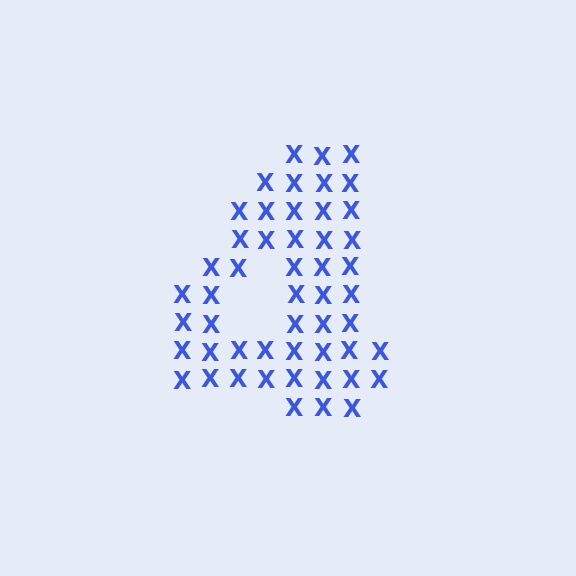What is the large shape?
The large shape is the digit 4.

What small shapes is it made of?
It is made of small letter X's.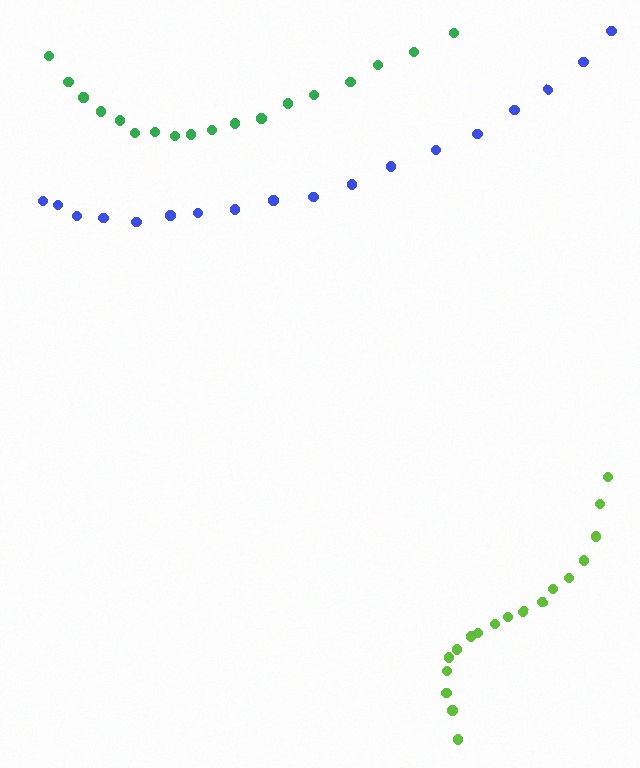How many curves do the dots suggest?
There are 3 distinct paths.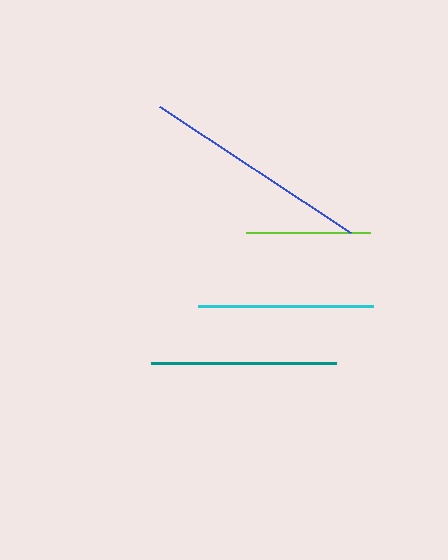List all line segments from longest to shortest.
From longest to shortest: blue, teal, cyan, lime.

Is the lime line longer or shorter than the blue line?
The blue line is longer than the lime line.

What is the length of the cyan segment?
The cyan segment is approximately 175 pixels long.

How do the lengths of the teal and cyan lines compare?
The teal and cyan lines are approximately the same length.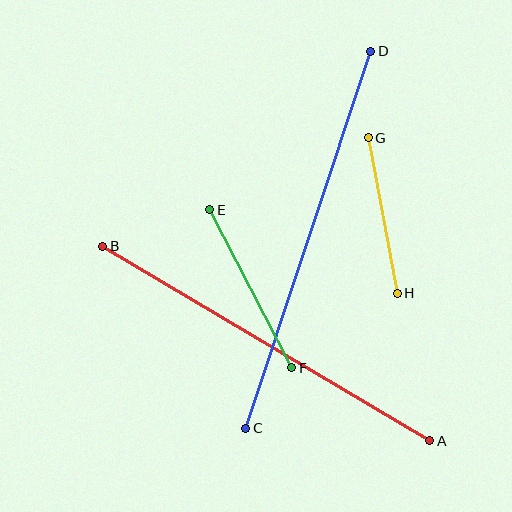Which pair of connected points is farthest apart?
Points C and D are farthest apart.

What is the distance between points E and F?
The distance is approximately 178 pixels.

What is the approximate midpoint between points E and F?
The midpoint is at approximately (251, 289) pixels.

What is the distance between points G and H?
The distance is approximately 158 pixels.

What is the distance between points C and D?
The distance is approximately 397 pixels.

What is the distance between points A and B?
The distance is approximately 381 pixels.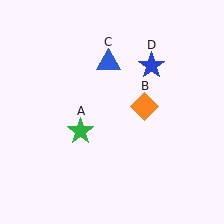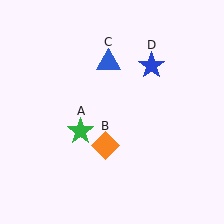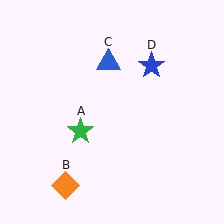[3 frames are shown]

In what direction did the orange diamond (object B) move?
The orange diamond (object B) moved down and to the left.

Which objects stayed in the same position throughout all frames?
Green star (object A) and blue triangle (object C) and blue star (object D) remained stationary.